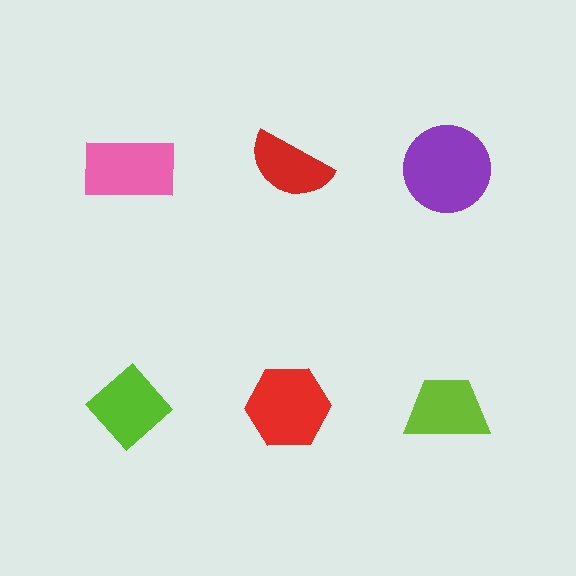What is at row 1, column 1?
A pink rectangle.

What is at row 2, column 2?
A red hexagon.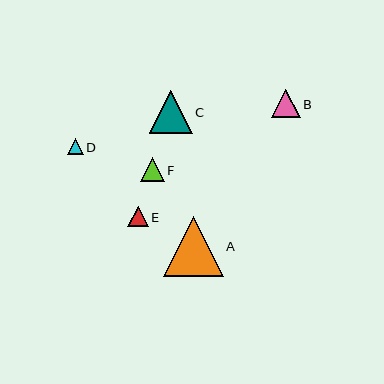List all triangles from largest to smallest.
From largest to smallest: A, C, B, F, E, D.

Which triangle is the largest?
Triangle A is the largest with a size of approximately 60 pixels.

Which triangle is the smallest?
Triangle D is the smallest with a size of approximately 16 pixels.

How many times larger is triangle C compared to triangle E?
Triangle C is approximately 2.1 times the size of triangle E.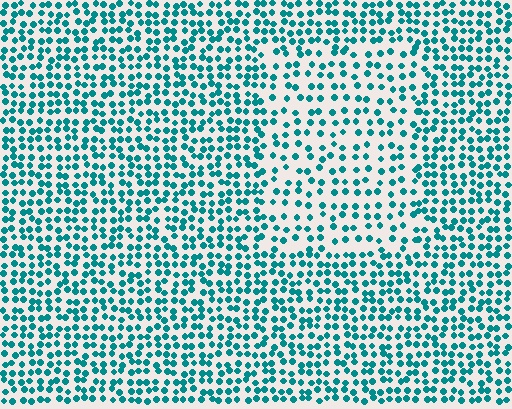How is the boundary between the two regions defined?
The boundary is defined by a change in element density (approximately 1.7x ratio). All elements are the same color, size, and shape.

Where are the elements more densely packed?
The elements are more densely packed outside the rectangle boundary.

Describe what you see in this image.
The image contains small teal elements arranged at two different densities. A rectangle-shaped region is visible where the elements are less densely packed than the surrounding area.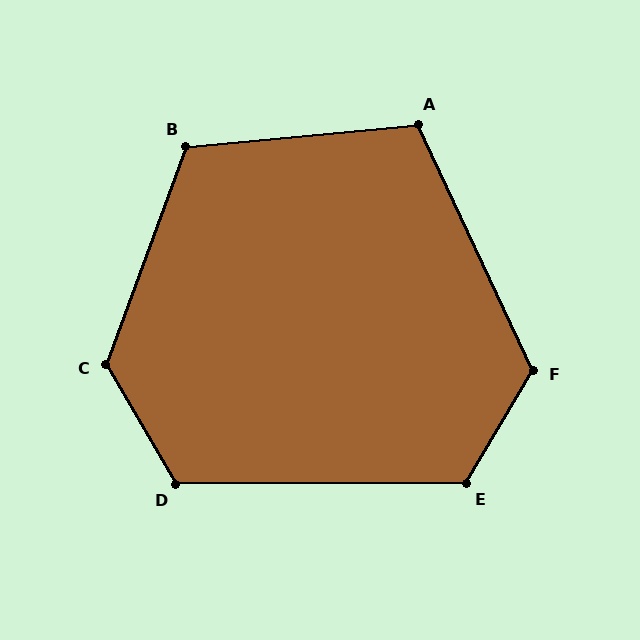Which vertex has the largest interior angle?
C, at approximately 129 degrees.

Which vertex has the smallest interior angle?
A, at approximately 109 degrees.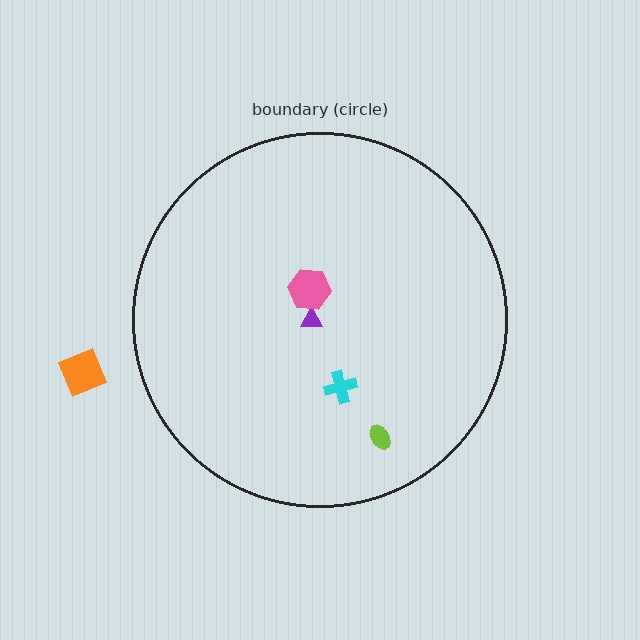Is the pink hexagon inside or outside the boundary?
Inside.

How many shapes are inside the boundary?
4 inside, 1 outside.